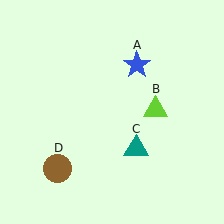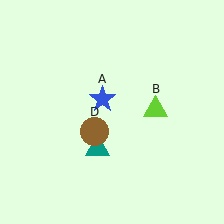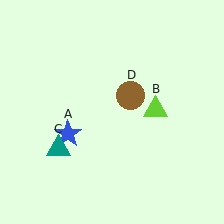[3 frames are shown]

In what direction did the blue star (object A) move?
The blue star (object A) moved down and to the left.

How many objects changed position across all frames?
3 objects changed position: blue star (object A), teal triangle (object C), brown circle (object D).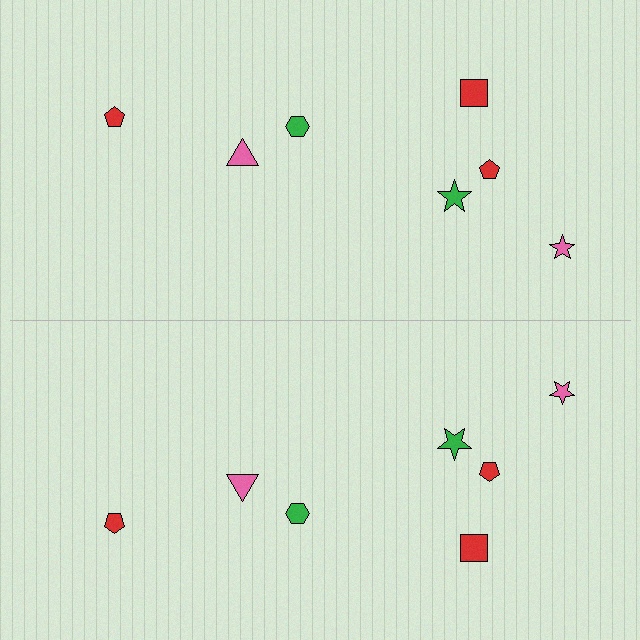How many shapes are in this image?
There are 14 shapes in this image.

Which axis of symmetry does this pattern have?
The pattern has a horizontal axis of symmetry running through the center of the image.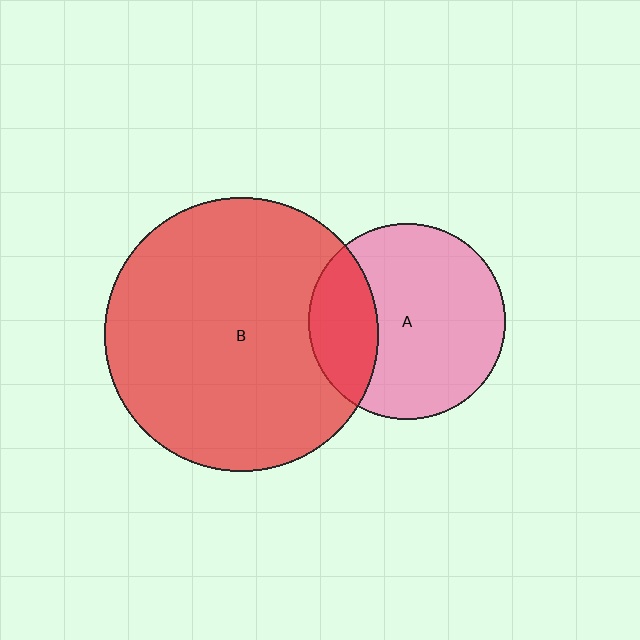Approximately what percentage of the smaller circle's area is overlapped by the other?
Approximately 25%.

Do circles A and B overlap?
Yes.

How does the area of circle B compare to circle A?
Approximately 1.9 times.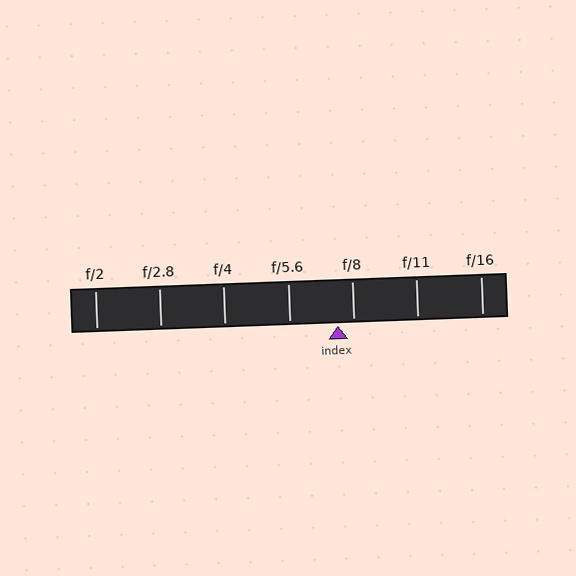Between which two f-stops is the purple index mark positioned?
The index mark is between f/5.6 and f/8.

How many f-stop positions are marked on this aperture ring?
There are 7 f-stop positions marked.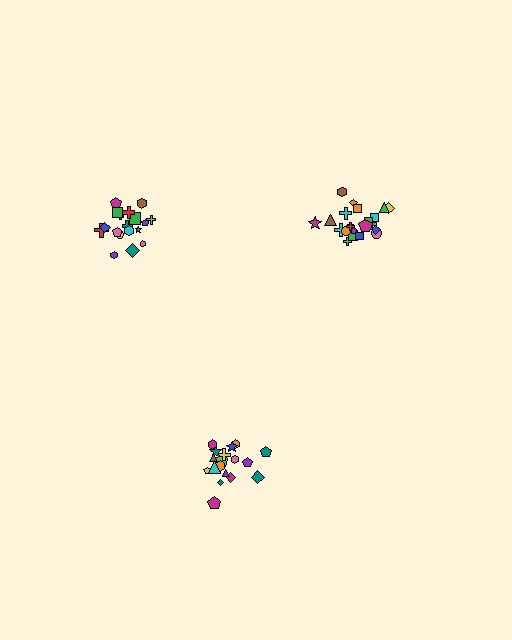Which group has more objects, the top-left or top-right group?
The top-right group.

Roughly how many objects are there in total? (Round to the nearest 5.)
Roughly 60 objects in total.